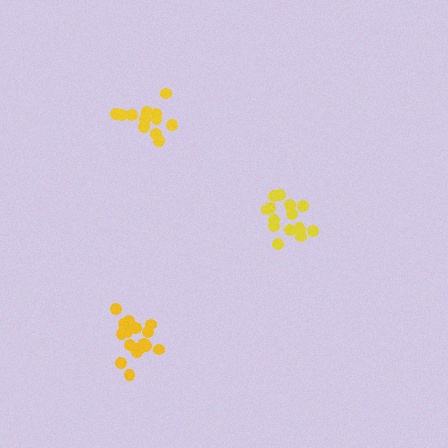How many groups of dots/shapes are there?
There are 3 groups.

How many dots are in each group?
Group 1: 15 dots, Group 2: 13 dots, Group 3: 16 dots (44 total).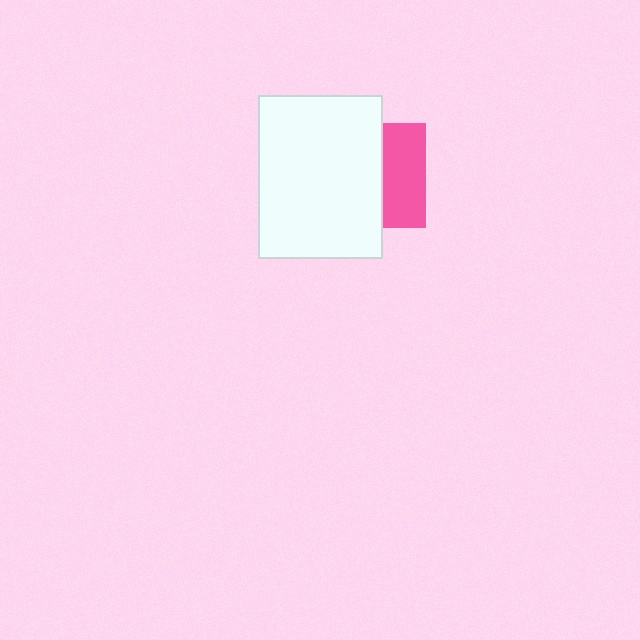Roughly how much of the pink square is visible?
A small part of it is visible (roughly 40%).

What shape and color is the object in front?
The object in front is a white rectangle.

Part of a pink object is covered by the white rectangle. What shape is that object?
It is a square.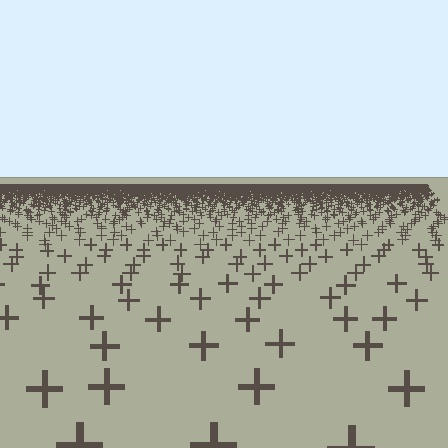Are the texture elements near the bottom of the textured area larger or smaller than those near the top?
Larger. Near the bottom, elements are closer to the viewer and appear at a bigger on-screen size.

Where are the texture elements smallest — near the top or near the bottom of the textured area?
Near the top.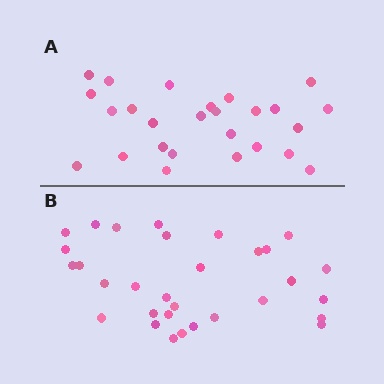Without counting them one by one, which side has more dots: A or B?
Region B (the bottom region) has more dots.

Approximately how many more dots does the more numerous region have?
Region B has about 5 more dots than region A.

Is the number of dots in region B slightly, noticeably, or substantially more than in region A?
Region B has only slightly more — the two regions are fairly close. The ratio is roughly 1.2 to 1.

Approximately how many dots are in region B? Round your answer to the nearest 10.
About 30 dots. (The exact count is 31, which rounds to 30.)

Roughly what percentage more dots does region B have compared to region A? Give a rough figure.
About 20% more.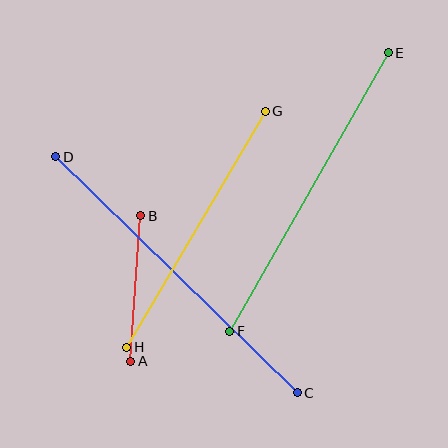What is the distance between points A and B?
The distance is approximately 146 pixels.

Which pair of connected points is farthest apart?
Points C and D are farthest apart.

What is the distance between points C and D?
The distance is approximately 337 pixels.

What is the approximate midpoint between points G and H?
The midpoint is at approximately (196, 229) pixels.